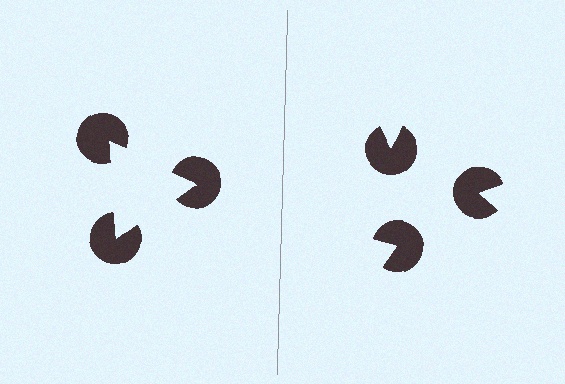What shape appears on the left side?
An illusory triangle.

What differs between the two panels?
The pac-man discs are positioned identically on both sides; only the wedge orientations differ. On the left they align to a triangle; on the right they are misaligned.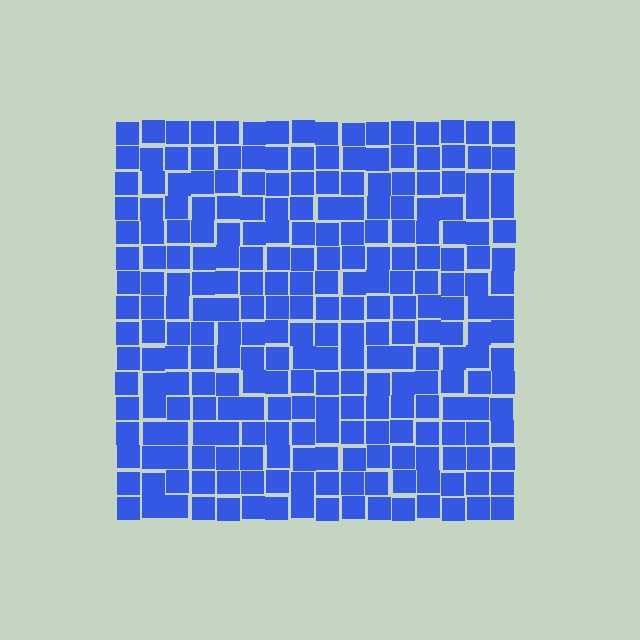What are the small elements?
The small elements are squares.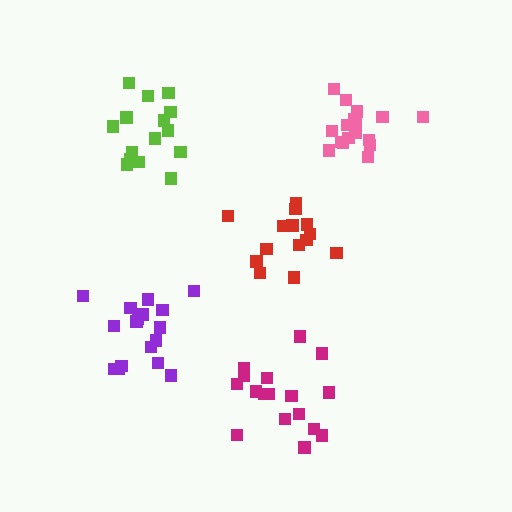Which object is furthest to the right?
The pink cluster is rightmost.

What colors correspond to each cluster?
The clusters are colored: pink, red, lime, magenta, purple.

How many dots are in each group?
Group 1: 17 dots, Group 2: 14 dots, Group 3: 15 dots, Group 4: 17 dots, Group 5: 17 dots (80 total).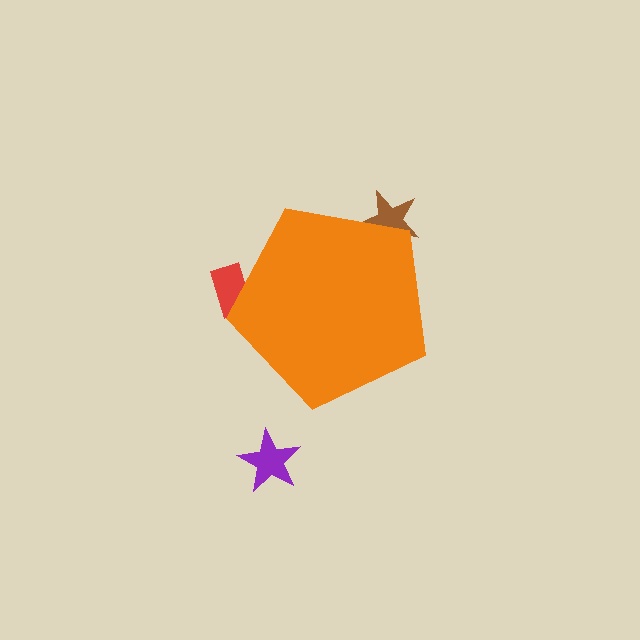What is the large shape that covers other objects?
An orange pentagon.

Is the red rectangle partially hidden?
Yes, the red rectangle is partially hidden behind the orange pentagon.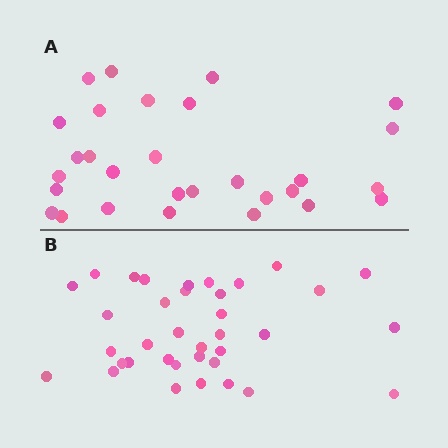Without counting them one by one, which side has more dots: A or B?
Region B (the bottom region) has more dots.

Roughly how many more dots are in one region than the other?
Region B has roughly 8 or so more dots than region A.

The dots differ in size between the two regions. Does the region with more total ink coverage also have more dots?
No. Region A has more total ink coverage because its dots are larger, but region B actually contains more individual dots. Total area can be misleading — the number of items is what matters here.